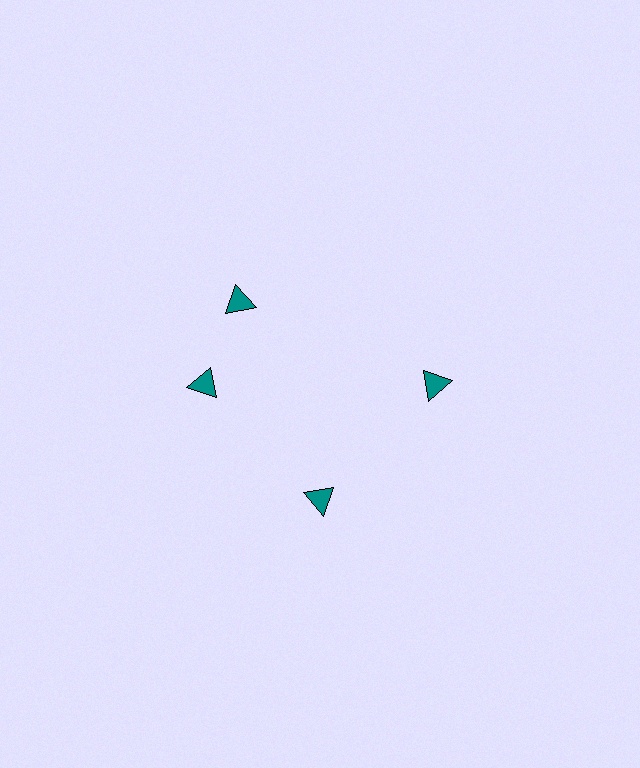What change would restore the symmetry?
The symmetry would be restored by rotating it back into even spacing with its neighbors so that all 4 triangles sit at equal angles and equal distance from the center.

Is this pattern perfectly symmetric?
No. The 4 teal triangles are arranged in a ring, but one element near the 12 o'clock position is rotated out of alignment along the ring, breaking the 4-fold rotational symmetry.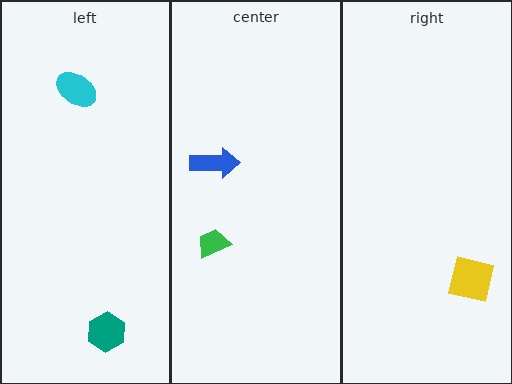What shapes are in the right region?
The yellow square.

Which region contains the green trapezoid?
The center region.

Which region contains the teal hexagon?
The left region.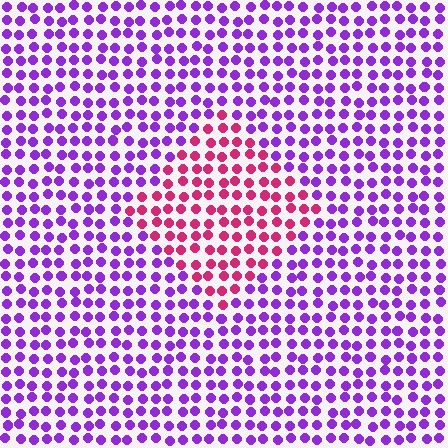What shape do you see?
I see a diamond.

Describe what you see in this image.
The image is filled with small purple elements in a uniform arrangement. A diamond-shaped region is visible where the elements are tinted to a slightly different hue, forming a subtle color boundary.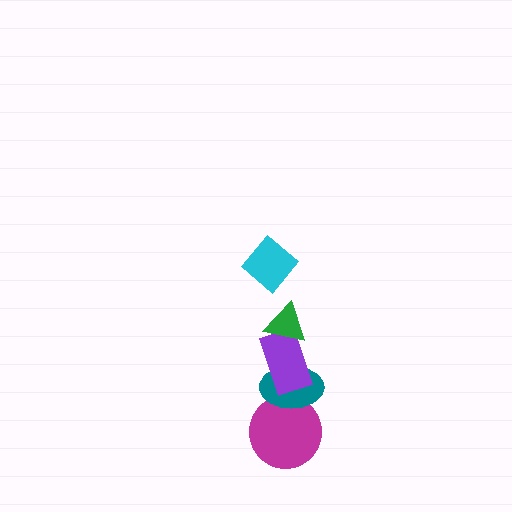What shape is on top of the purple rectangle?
The green triangle is on top of the purple rectangle.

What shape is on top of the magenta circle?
The teal ellipse is on top of the magenta circle.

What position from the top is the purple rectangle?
The purple rectangle is 3rd from the top.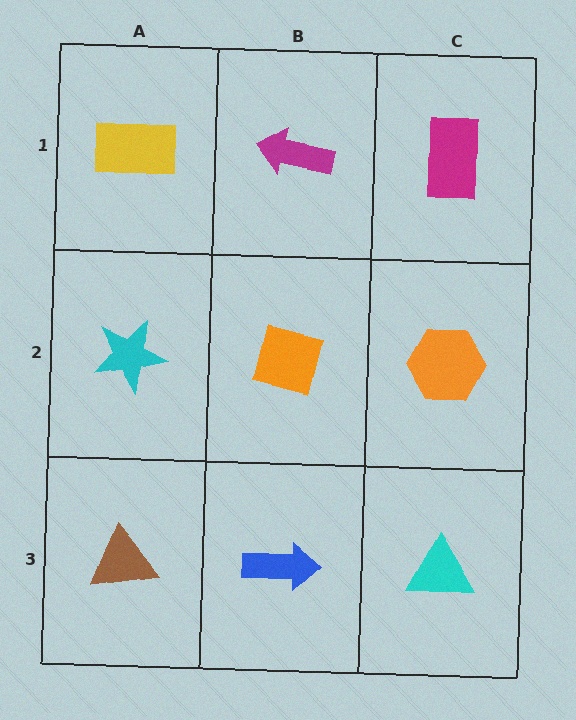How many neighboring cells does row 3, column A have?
2.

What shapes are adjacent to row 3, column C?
An orange hexagon (row 2, column C), a blue arrow (row 3, column B).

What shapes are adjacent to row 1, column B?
An orange square (row 2, column B), a yellow rectangle (row 1, column A), a magenta rectangle (row 1, column C).